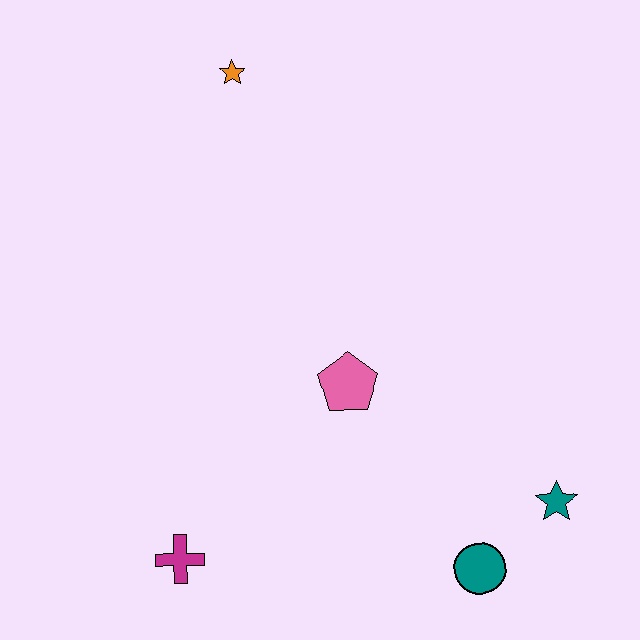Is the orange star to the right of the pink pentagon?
No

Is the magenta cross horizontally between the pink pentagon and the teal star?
No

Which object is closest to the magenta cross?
The pink pentagon is closest to the magenta cross.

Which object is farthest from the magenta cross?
The orange star is farthest from the magenta cross.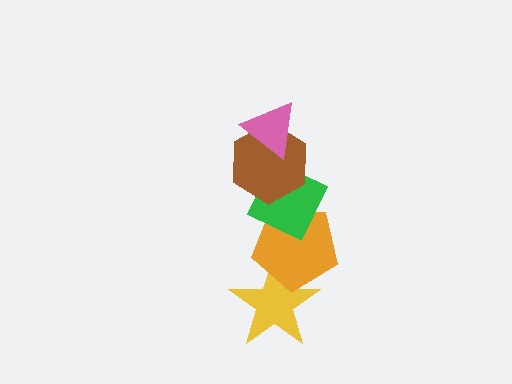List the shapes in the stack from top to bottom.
From top to bottom: the pink triangle, the brown hexagon, the green diamond, the orange pentagon, the yellow star.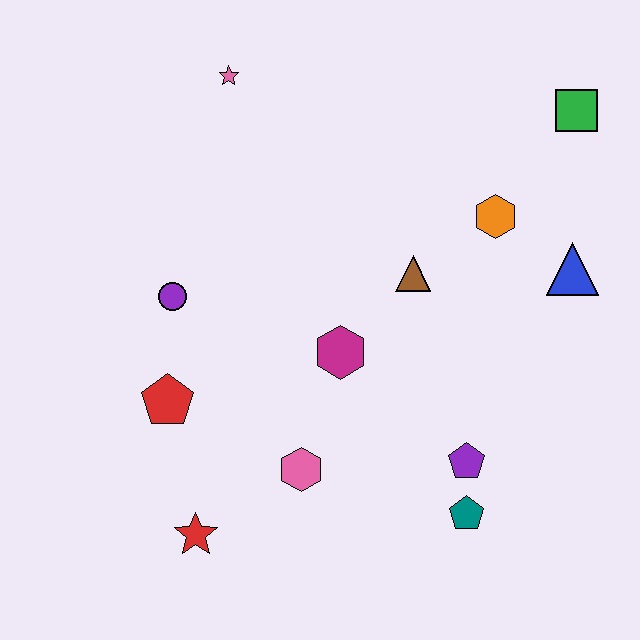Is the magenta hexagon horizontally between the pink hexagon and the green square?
Yes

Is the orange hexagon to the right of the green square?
No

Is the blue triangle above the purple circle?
Yes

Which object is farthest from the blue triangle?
The red star is farthest from the blue triangle.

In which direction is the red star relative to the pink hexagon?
The red star is to the left of the pink hexagon.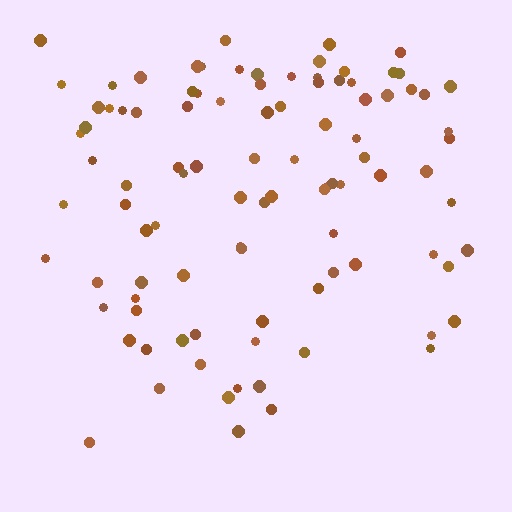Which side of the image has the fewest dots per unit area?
The bottom.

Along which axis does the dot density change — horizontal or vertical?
Vertical.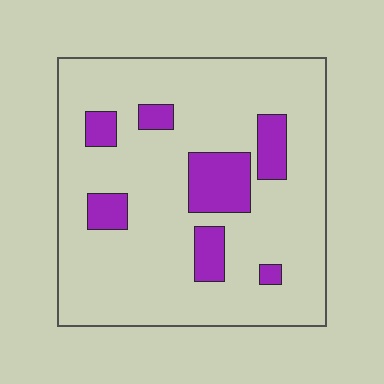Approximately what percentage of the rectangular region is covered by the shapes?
Approximately 15%.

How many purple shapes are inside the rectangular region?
7.